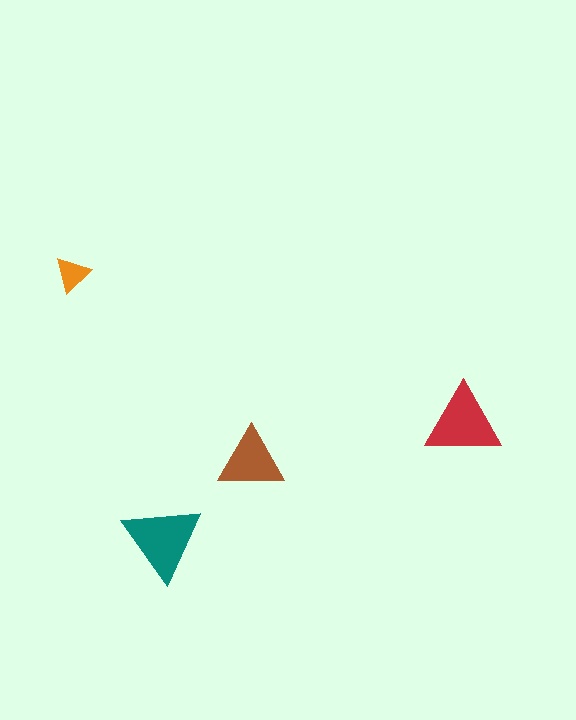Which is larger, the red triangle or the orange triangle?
The red one.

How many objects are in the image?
There are 4 objects in the image.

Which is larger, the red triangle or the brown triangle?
The red one.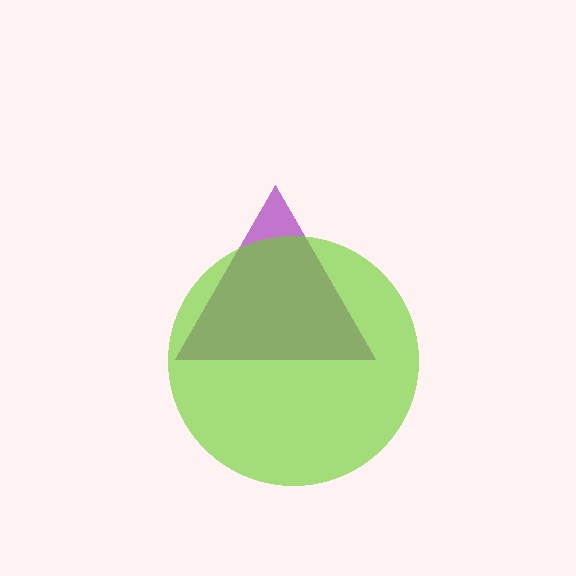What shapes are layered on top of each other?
The layered shapes are: a purple triangle, a lime circle.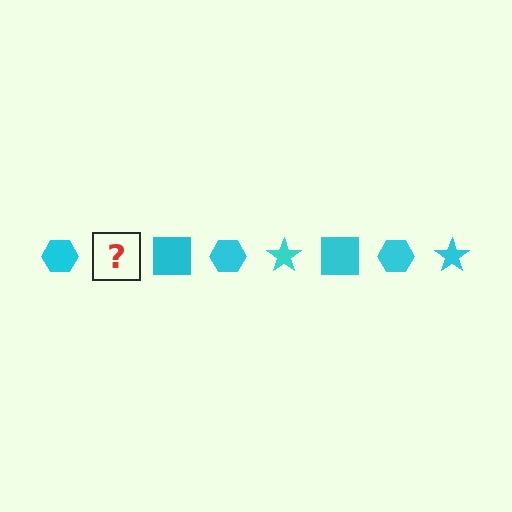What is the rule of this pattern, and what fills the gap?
The rule is that the pattern cycles through hexagon, star, square shapes in cyan. The gap should be filled with a cyan star.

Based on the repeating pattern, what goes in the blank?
The blank should be a cyan star.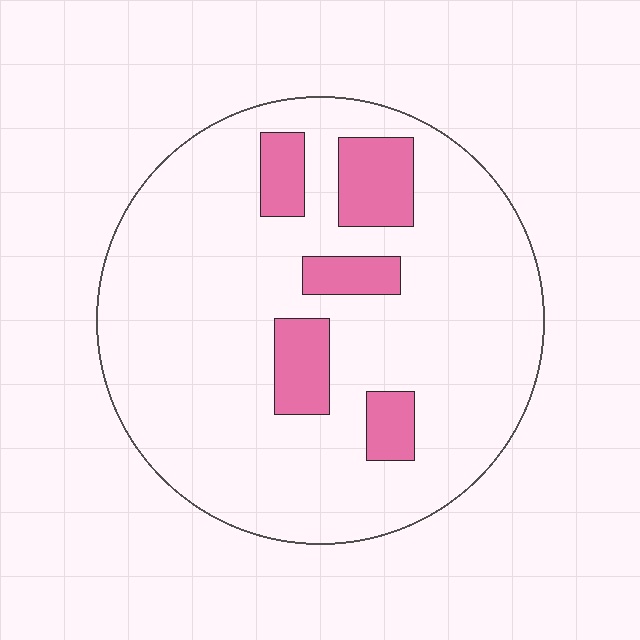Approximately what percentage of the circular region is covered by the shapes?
Approximately 15%.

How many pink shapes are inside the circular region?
5.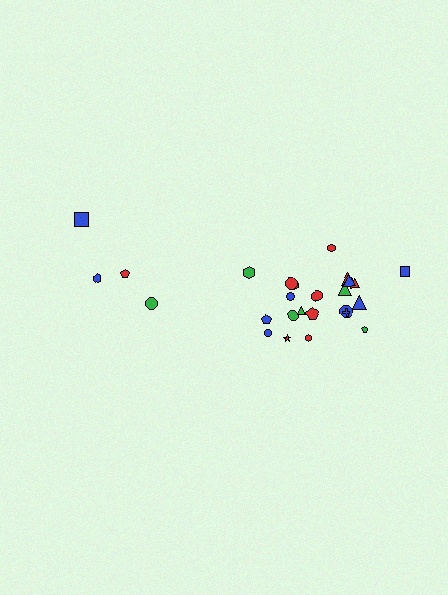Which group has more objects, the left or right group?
The right group.